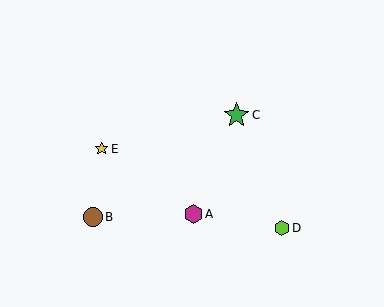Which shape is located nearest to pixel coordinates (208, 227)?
The magenta hexagon (labeled A) at (193, 214) is nearest to that location.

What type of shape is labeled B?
Shape B is a brown circle.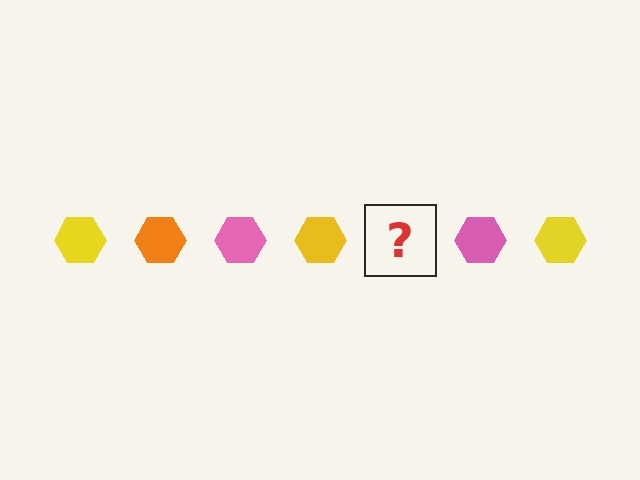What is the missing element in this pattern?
The missing element is an orange hexagon.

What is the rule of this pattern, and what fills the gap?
The rule is that the pattern cycles through yellow, orange, pink hexagons. The gap should be filled with an orange hexagon.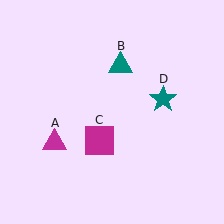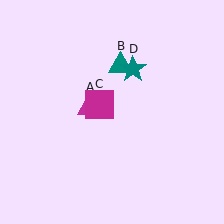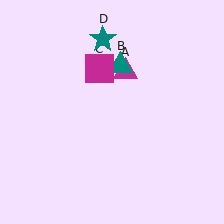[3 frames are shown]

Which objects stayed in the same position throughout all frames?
Teal triangle (object B) remained stationary.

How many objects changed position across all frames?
3 objects changed position: magenta triangle (object A), magenta square (object C), teal star (object D).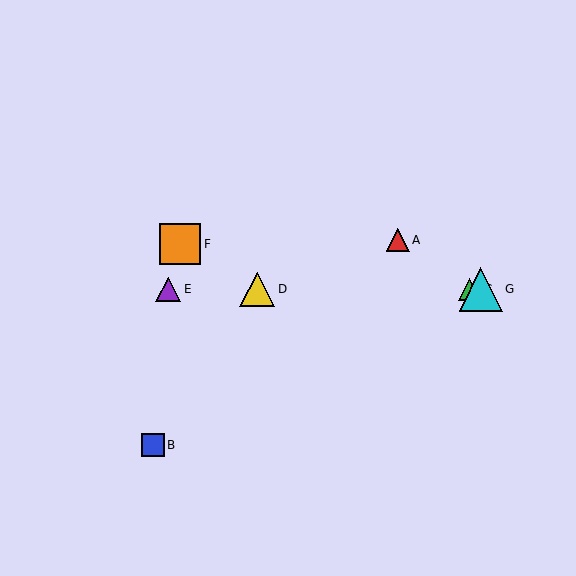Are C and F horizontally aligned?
No, C is at y≈289 and F is at y≈244.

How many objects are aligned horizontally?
4 objects (C, D, E, G) are aligned horizontally.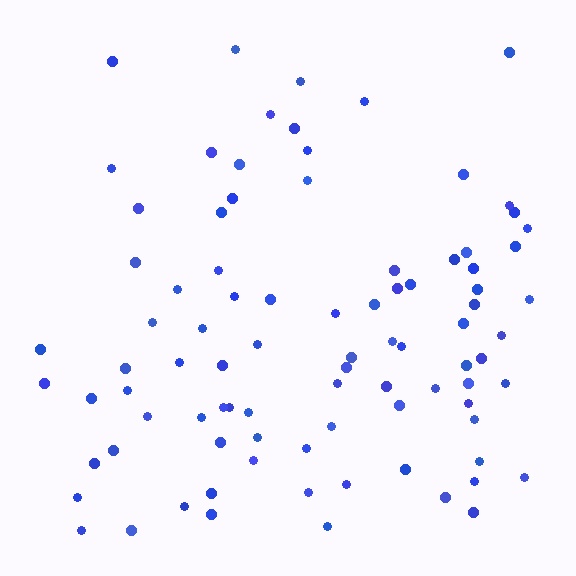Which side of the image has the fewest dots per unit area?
The top.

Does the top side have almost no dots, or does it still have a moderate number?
Still a moderate number, just noticeably fewer than the bottom.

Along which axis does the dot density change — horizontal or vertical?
Vertical.